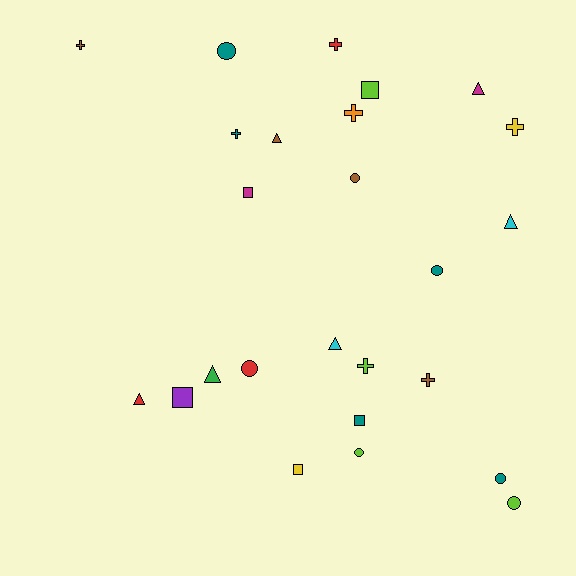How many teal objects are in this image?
There are 5 teal objects.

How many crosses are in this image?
There are 7 crosses.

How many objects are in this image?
There are 25 objects.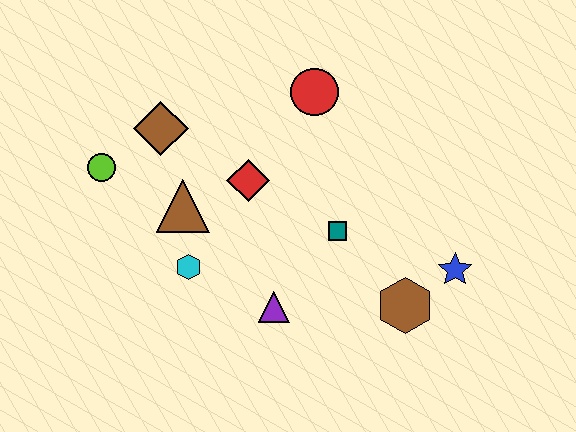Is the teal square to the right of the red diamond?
Yes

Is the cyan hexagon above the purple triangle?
Yes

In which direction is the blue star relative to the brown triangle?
The blue star is to the right of the brown triangle.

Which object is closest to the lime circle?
The brown diamond is closest to the lime circle.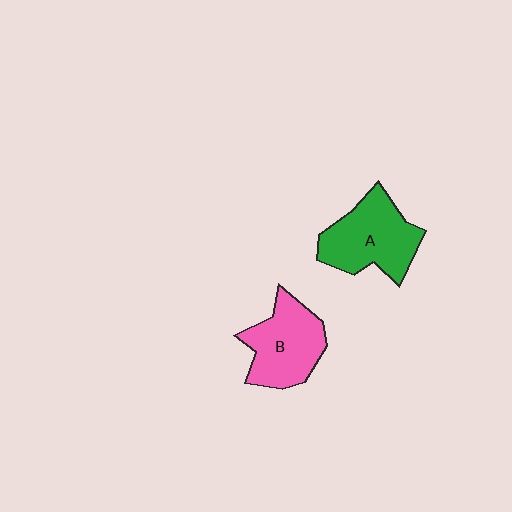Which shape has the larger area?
Shape A (green).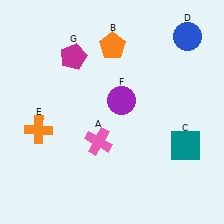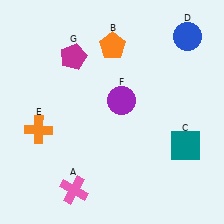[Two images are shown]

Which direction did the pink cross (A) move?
The pink cross (A) moved down.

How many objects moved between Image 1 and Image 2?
1 object moved between the two images.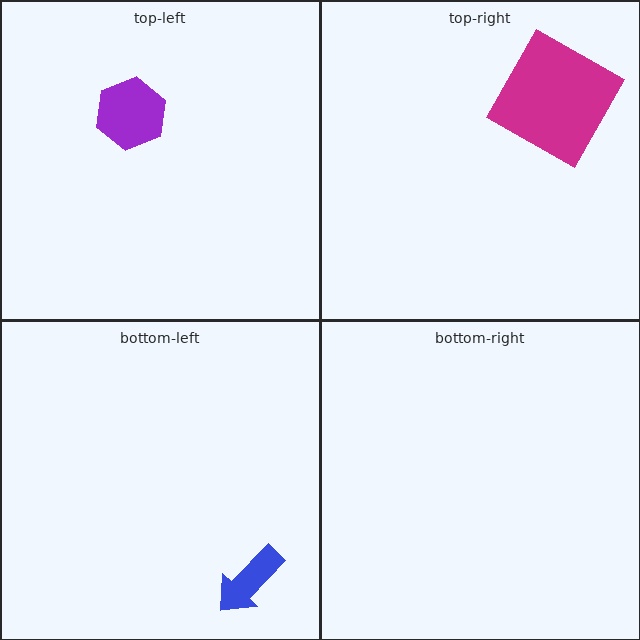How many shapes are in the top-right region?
1.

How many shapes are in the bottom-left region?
1.